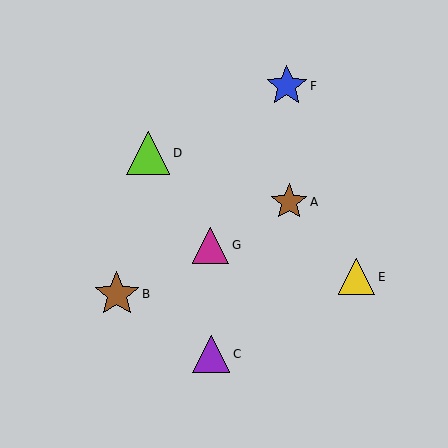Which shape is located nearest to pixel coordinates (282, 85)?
The blue star (labeled F) at (287, 86) is nearest to that location.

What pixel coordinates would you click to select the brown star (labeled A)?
Click at (289, 202) to select the brown star A.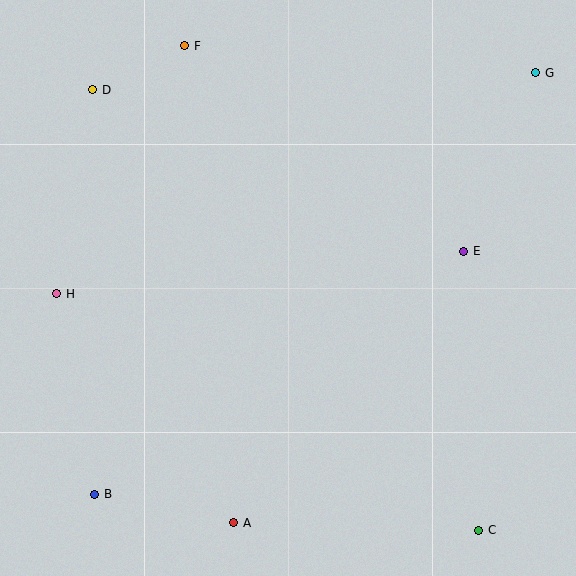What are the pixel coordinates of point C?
Point C is at (479, 530).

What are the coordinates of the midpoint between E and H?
The midpoint between E and H is at (260, 273).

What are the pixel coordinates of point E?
Point E is at (463, 251).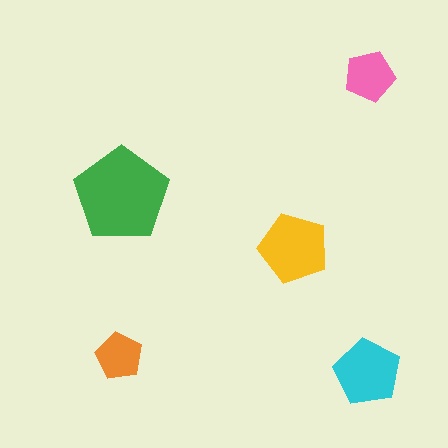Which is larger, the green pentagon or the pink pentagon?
The green one.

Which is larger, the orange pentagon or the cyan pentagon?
The cyan one.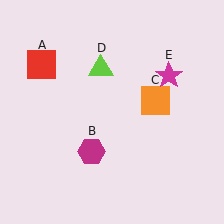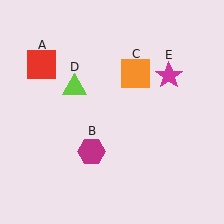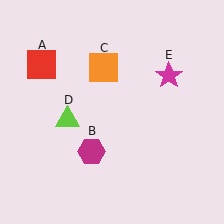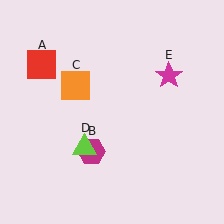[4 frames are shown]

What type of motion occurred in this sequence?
The orange square (object C), lime triangle (object D) rotated counterclockwise around the center of the scene.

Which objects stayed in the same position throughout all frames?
Red square (object A) and magenta hexagon (object B) and magenta star (object E) remained stationary.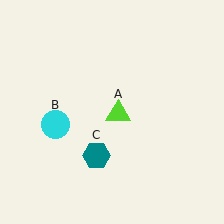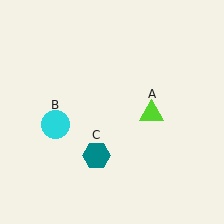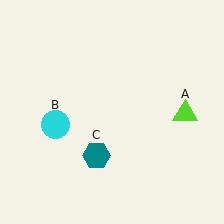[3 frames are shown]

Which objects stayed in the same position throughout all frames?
Cyan circle (object B) and teal hexagon (object C) remained stationary.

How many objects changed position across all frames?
1 object changed position: lime triangle (object A).